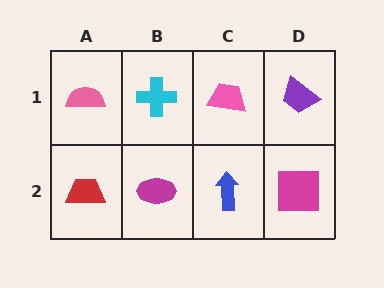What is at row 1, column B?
A cyan cross.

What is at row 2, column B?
A magenta ellipse.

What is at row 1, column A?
A pink semicircle.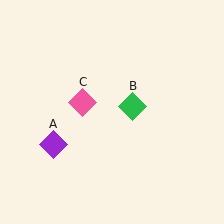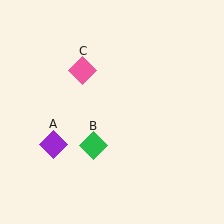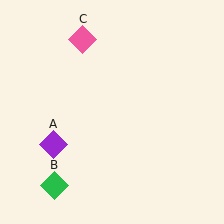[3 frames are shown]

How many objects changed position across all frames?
2 objects changed position: green diamond (object B), pink diamond (object C).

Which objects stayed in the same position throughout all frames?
Purple diamond (object A) remained stationary.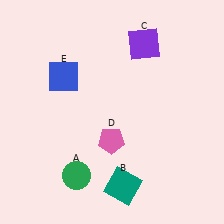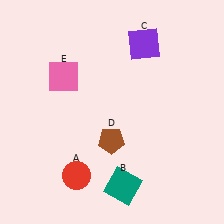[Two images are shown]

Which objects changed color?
A changed from green to red. D changed from pink to brown. E changed from blue to pink.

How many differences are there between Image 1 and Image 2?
There are 3 differences between the two images.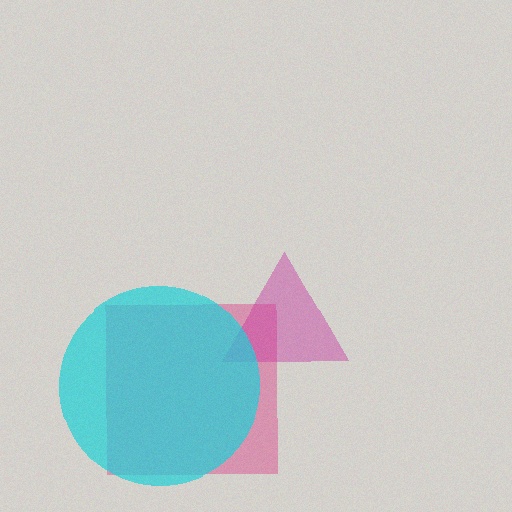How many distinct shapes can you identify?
There are 3 distinct shapes: a pink square, a magenta triangle, a cyan circle.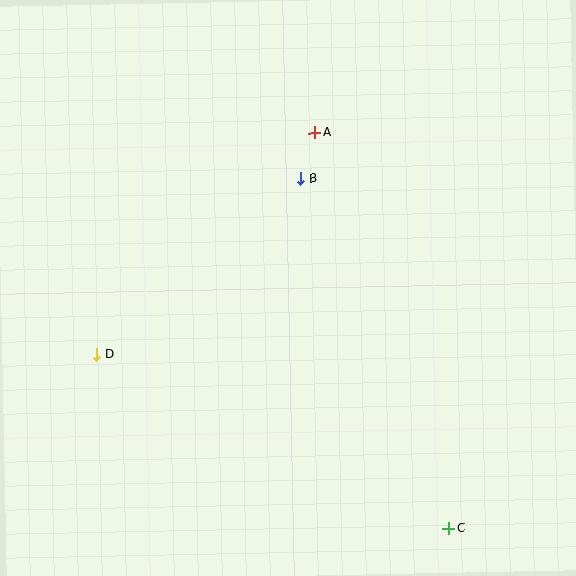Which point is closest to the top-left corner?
Point A is closest to the top-left corner.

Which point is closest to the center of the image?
Point B at (301, 178) is closest to the center.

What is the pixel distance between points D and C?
The distance between D and C is 392 pixels.